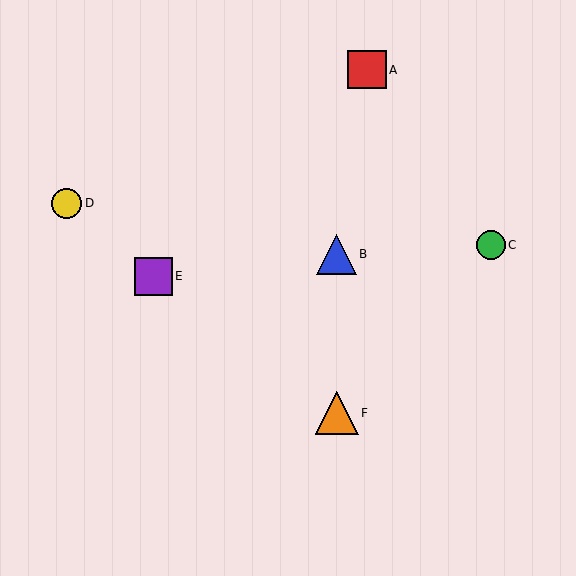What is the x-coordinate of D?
Object D is at x≈67.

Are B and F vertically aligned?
Yes, both are at x≈337.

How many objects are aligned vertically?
2 objects (B, F) are aligned vertically.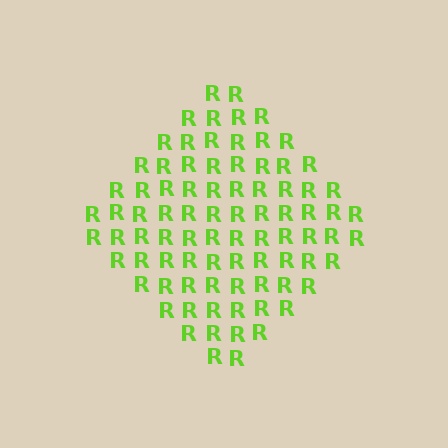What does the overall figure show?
The overall figure shows a diamond.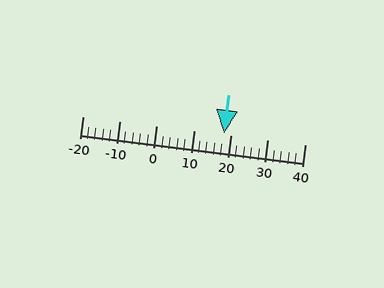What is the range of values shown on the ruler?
The ruler shows values from -20 to 40.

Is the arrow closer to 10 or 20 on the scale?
The arrow is closer to 20.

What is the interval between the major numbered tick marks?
The major tick marks are spaced 10 units apart.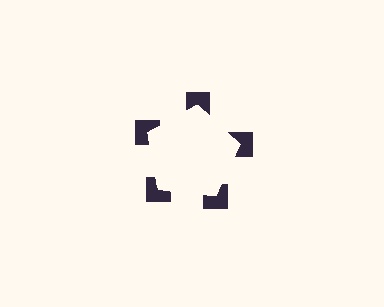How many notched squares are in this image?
There are 5 — one at each vertex of the illusory pentagon.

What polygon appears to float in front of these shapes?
An illusory pentagon — its edges are inferred from the aligned wedge cuts in the notched squares, not physically drawn.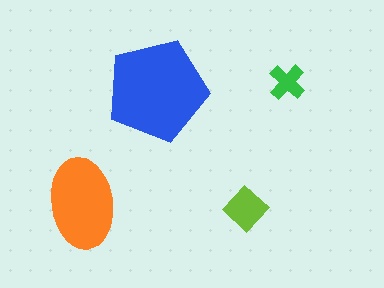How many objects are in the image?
There are 4 objects in the image.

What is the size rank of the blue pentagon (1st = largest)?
1st.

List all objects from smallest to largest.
The green cross, the lime diamond, the orange ellipse, the blue pentagon.